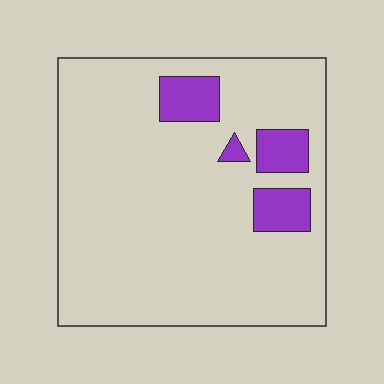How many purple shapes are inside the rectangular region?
4.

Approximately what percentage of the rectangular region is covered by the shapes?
Approximately 10%.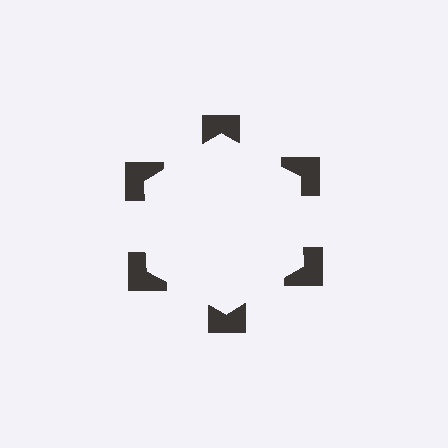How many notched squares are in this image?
There are 6 — one at each vertex of the illusory hexagon.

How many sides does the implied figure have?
6 sides.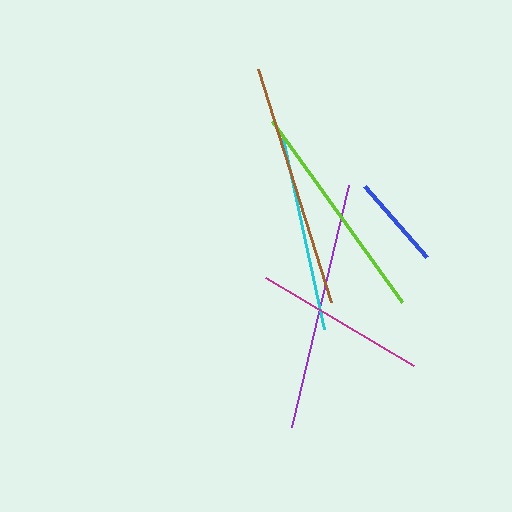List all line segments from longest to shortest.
From longest to shortest: purple, brown, lime, cyan, magenta, blue.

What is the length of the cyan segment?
The cyan segment is approximately 199 pixels long.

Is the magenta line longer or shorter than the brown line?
The brown line is longer than the magenta line.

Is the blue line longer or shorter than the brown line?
The brown line is longer than the blue line.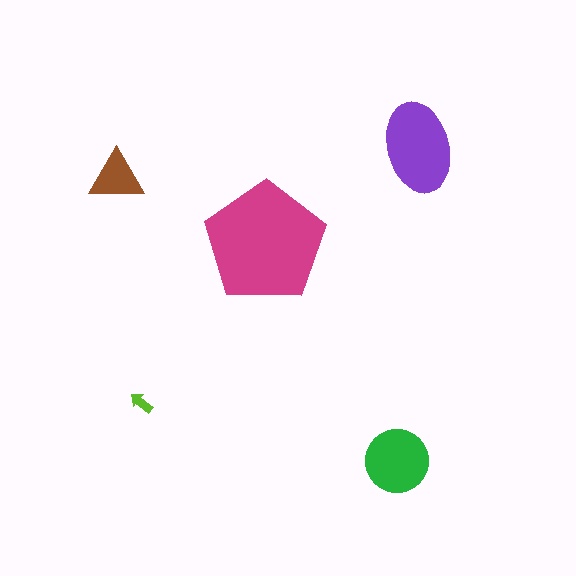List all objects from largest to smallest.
The magenta pentagon, the purple ellipse, the green circle, the brown triangle, the lime arrow.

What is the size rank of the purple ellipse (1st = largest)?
2nd.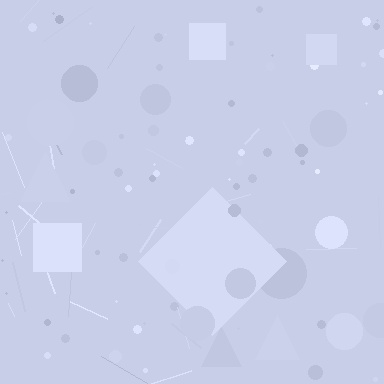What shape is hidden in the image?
A diamond is hidden in the image.